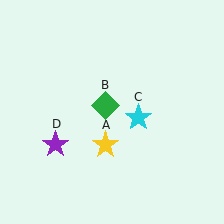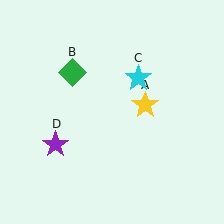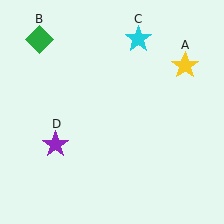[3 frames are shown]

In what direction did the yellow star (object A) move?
The yellow star (object A) moved up and to the right.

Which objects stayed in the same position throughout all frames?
Purple star (object D) remained stationary.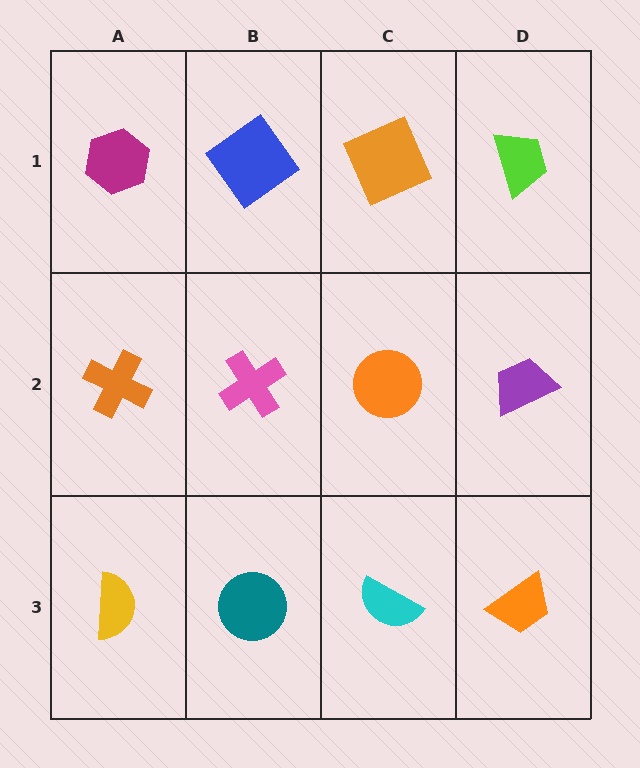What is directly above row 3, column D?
A purple trapezoid.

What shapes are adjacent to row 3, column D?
A purple trapezoid (row 2, column D), a cyan semicircle (row 3, column C).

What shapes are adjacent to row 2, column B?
A blue diamond (row 1, column B), a teal circle (row 3, column B), an orange cross (row 2, column A), an orange circle (row 2, column C).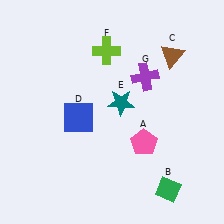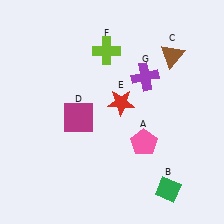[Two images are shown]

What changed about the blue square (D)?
In Image 1, D is blue. In Image 2, it changed to magenta.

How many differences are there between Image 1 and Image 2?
There are 2 differences between the two images.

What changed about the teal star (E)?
In Image 1, E is teal. In Image 2, it changed to red.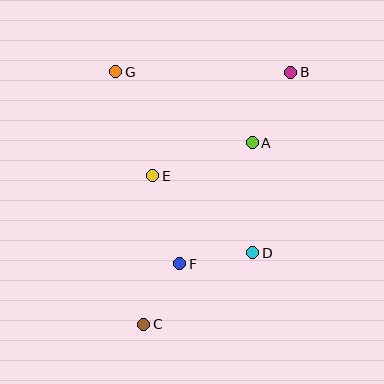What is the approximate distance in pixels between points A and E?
The distance between A and E is approximately 105 pixels.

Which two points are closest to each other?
Points C and F are closest to each other.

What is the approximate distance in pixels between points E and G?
The distance between E and G is approximately 110 pixels.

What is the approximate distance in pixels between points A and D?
The distance between A and D is approximately 110 pixels.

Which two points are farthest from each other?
Points B and C are farthest from each other.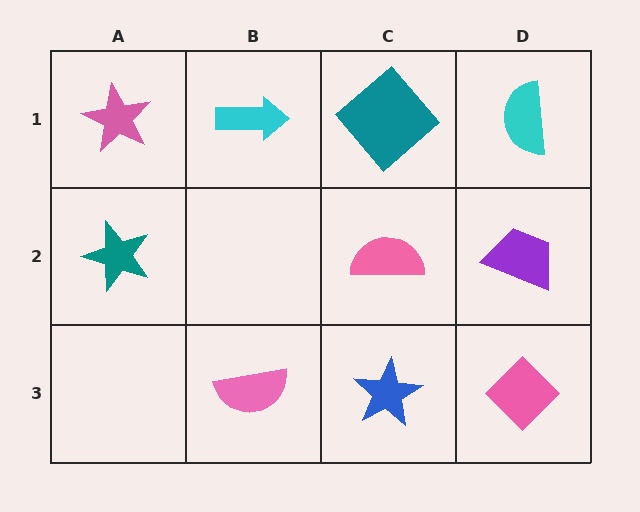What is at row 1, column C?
A teal diamond.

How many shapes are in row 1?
4 shapes.